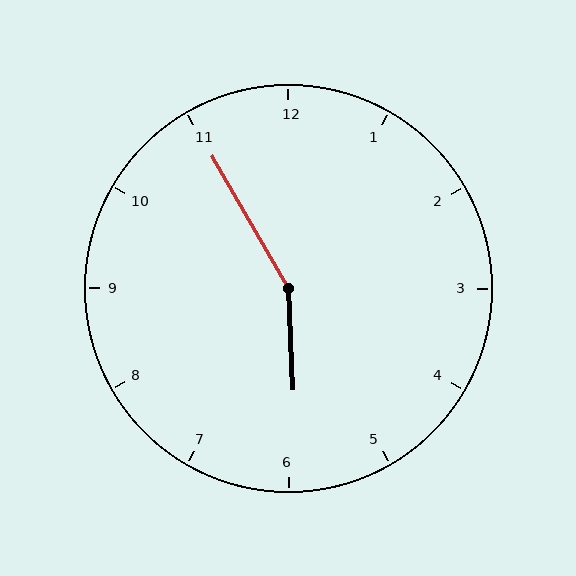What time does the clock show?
5:55.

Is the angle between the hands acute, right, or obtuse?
It is obtuse.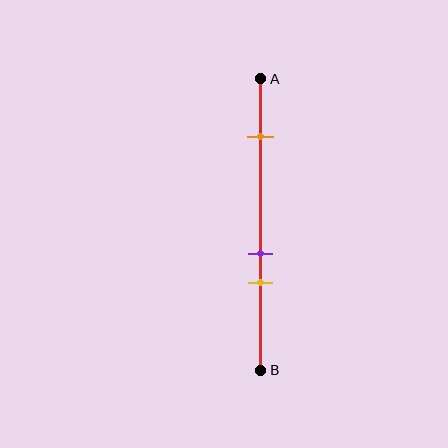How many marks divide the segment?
There are 3 marks dividing the segment.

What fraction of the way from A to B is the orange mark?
The orange mark is approximately 20% (0.2) of the way from A to B.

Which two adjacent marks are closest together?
The purple and yellow marks are the closest adjacent pair.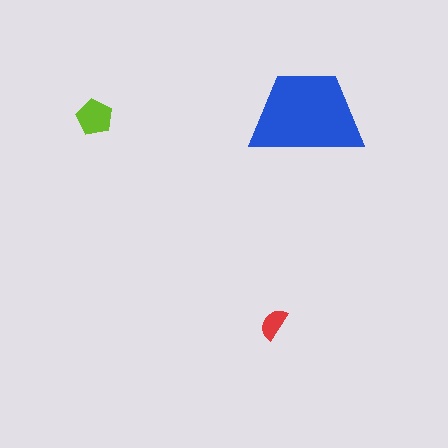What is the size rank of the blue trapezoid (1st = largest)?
1st.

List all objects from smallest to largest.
The red semicircle, the lime pentagon, the blue trapezoid.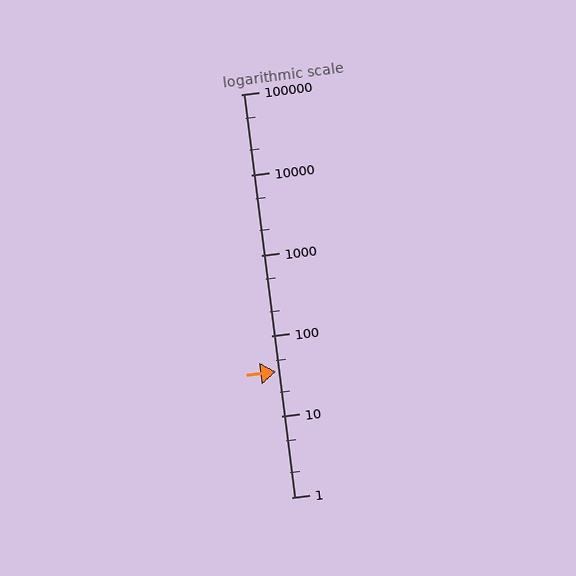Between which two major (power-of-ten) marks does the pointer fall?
The pointer is between 10 and 100.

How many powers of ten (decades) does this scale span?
The scale spans 5 decades, from 1 to 100000.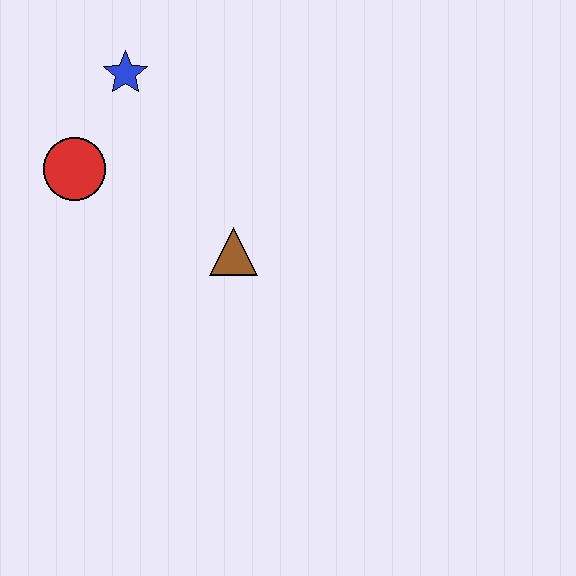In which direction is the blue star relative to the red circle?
The blue star is above the red circle.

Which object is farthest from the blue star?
The brown triangle is farthest from the blue star.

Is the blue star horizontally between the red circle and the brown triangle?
Yes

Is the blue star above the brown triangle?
Yes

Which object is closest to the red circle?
The blue star is closest to the red circle.